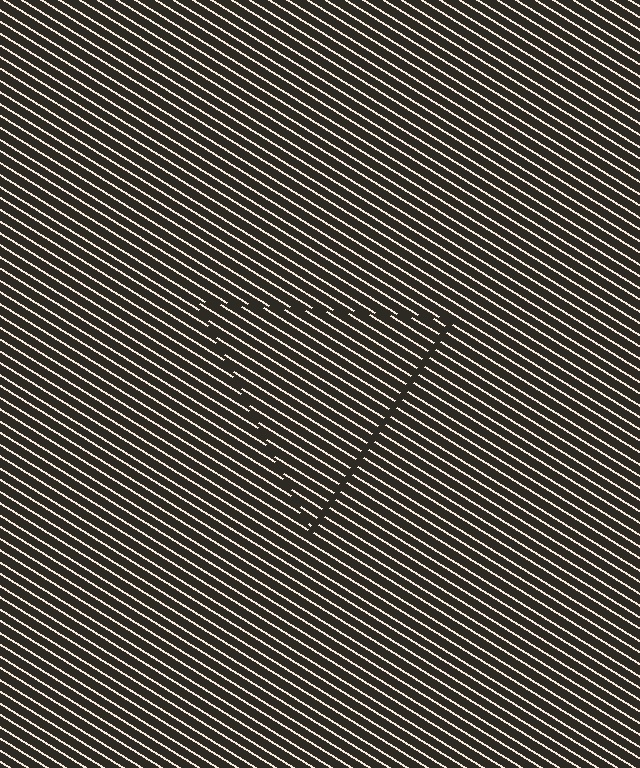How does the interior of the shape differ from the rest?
The interior of the shape contains the same grating, shifted by half a period — the contour is defined by the phase discontinuity where line-ends from the inner and outer gratings abut.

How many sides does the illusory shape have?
3 sides — the line-ends trace a triangle.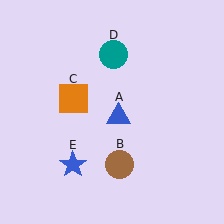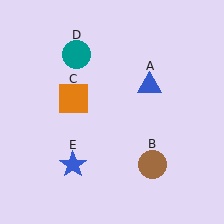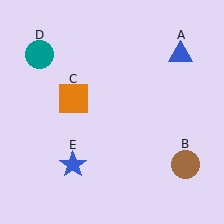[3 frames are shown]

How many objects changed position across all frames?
3 objects changed position: blue triangle (object A), brown circle (object B), teal circle (object D).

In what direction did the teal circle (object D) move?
The teal circle (object D) moved left.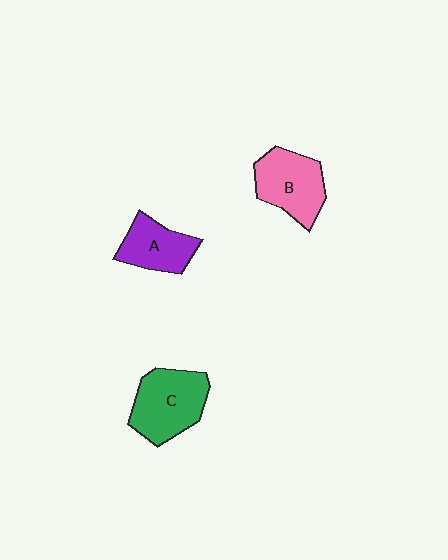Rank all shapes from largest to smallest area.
From largest to smallest: C (green), B (pink), A (purple).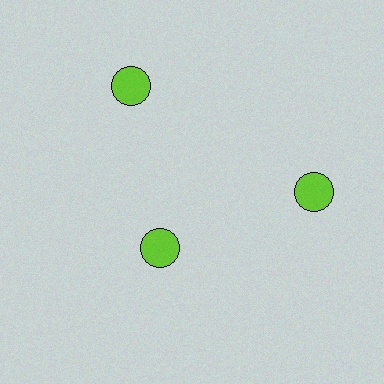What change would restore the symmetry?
The symmetry would be restored by moving it outward, back onto the ring so that all 3 circles sit at equal angles and equal distance from the center.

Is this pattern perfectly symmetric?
No. The 3 lime circles are arranged in a ring, but one element near the 7 o'clock position is pulled inward toward the center, breaking the 3-fold rotational symmetry.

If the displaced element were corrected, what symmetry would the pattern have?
It would have 3-fold rotational symmetry — the pattern would map onto itself every 120 degrees.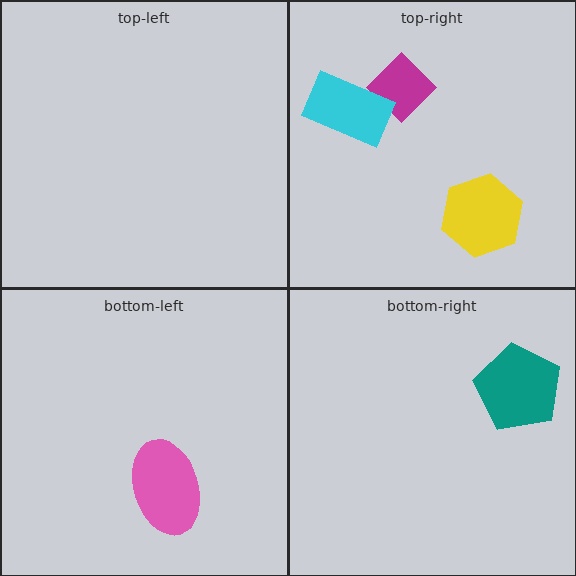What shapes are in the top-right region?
The yellow hexagon, the magenta diamond, the cyan rectangle.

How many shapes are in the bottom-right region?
1.